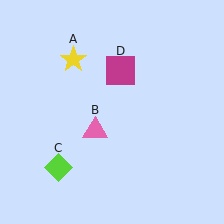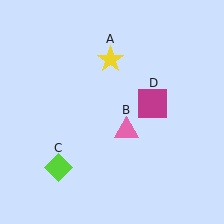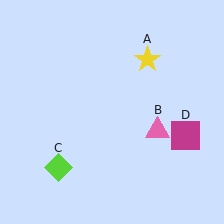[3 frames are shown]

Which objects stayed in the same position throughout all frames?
Lime diamond (object C) remained stationary.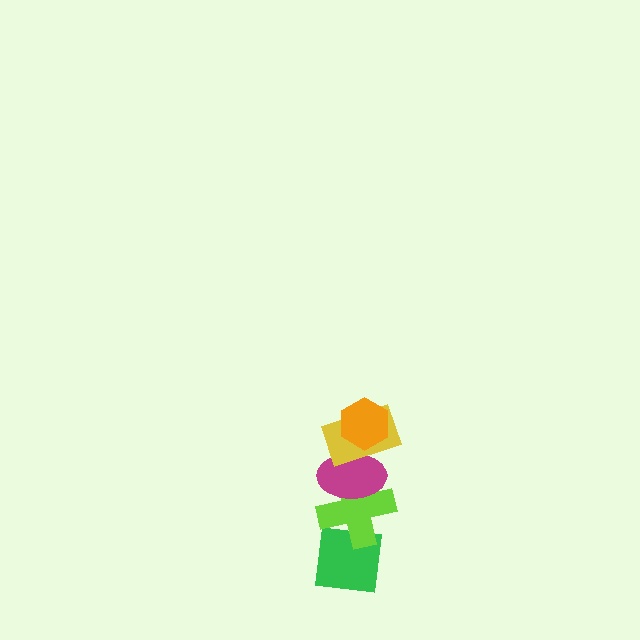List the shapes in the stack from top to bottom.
From top to bottom: the orange hexagon, the yellow rectangle, the magenta ellipse, the lime cross, the green square.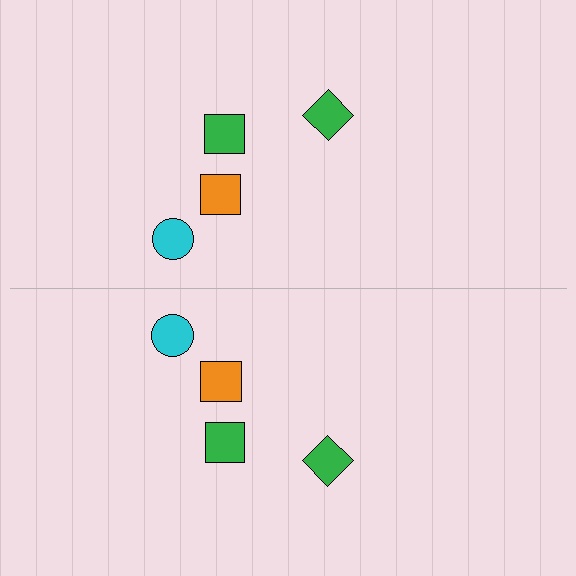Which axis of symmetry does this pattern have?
The pattern has a horizontal axis of symmetry running through the center of the image.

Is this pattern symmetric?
Yes, this pattern has bilateral (reflection) symmetry.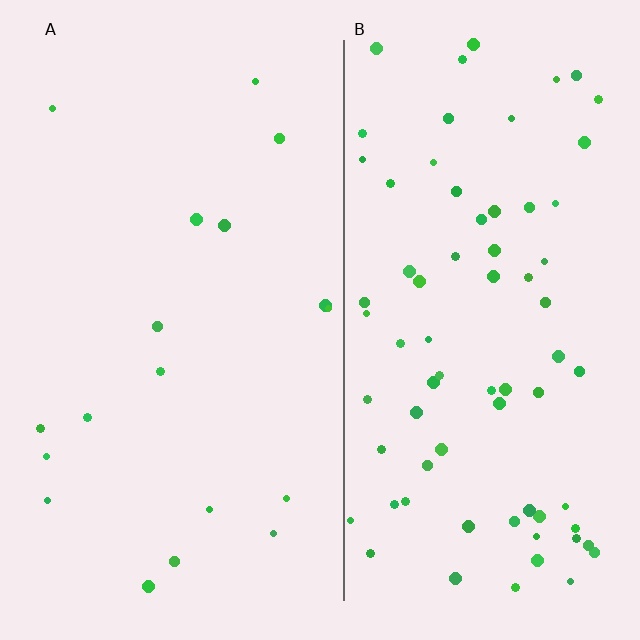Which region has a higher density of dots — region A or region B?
B (the right).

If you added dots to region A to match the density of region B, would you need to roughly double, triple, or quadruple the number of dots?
Approximately quadruple.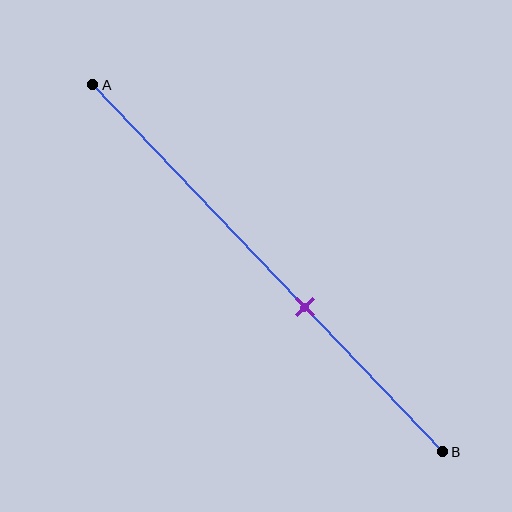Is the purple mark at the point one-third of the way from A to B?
No, the mark is at about 60% from A, not at the 33% one-third point.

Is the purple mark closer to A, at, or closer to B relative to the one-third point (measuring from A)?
The purple mark is closer to point B than the one-third point of segment AB.